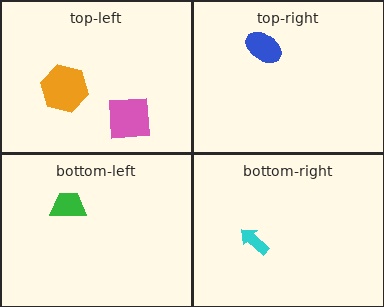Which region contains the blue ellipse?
The top-right region.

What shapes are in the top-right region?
The blue ellipse.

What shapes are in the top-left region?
The pink square, the orange hexagon.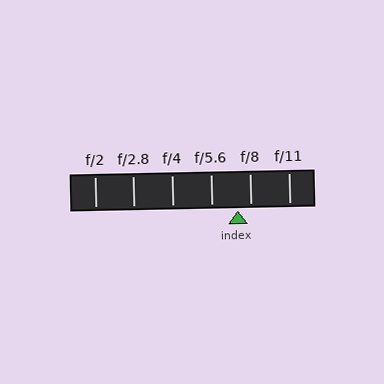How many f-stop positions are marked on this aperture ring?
There are 6 f-stop positions marked.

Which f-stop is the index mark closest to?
The index mark is closest to f/8.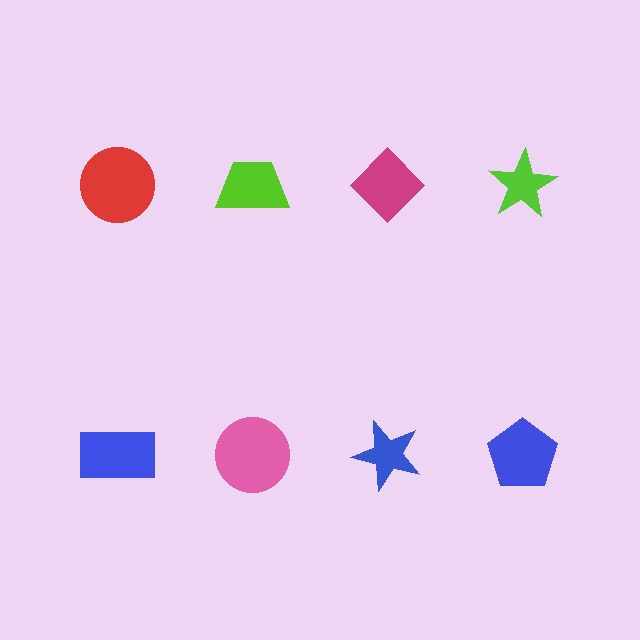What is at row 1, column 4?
A lime star.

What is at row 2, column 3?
A blue star.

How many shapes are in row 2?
4 shapes.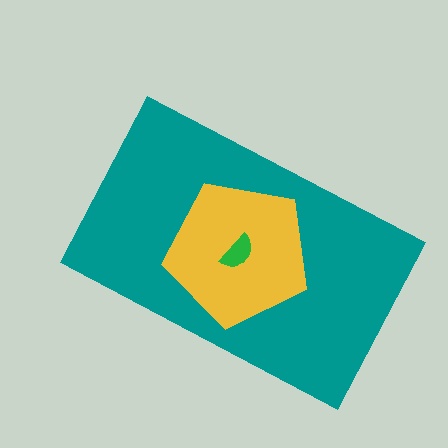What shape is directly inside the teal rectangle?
The yellow pentagon.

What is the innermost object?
The green semicircle.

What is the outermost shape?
The teal rectangle.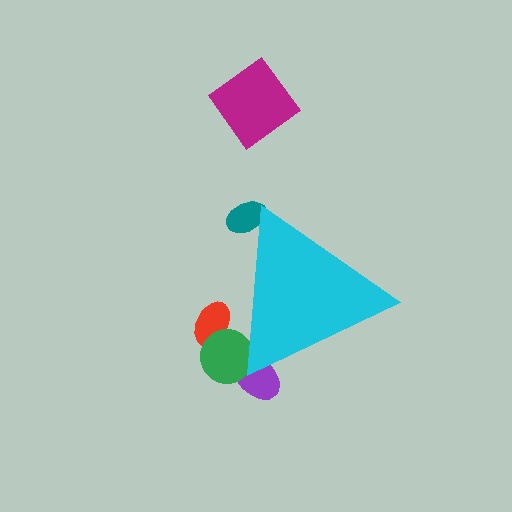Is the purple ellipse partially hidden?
Yes, the purple ellipse is partially hidden behind the cyan triangle.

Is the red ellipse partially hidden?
Yes, the red ellipse is partially hidden behind the cyan triangle.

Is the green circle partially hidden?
Yes, the green circle is partially hidden behind the cyan triangle.